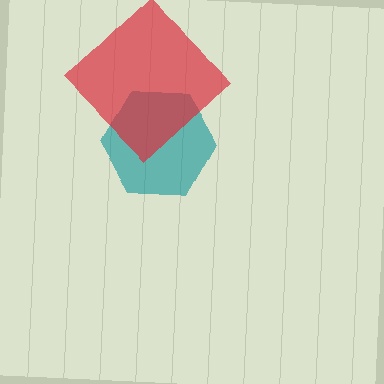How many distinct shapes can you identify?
There are 2 distinct shapes: a teal hexagon, a red diamond.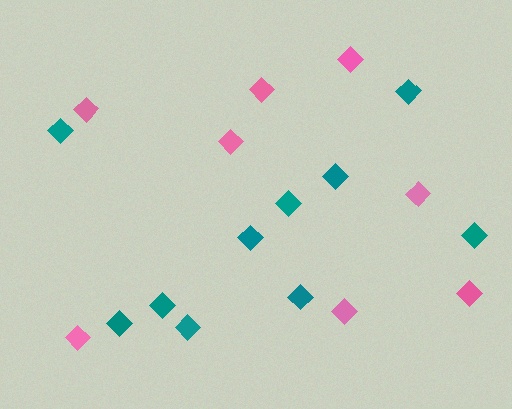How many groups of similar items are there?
There are 2 groups: one group of pink diamonds (8) and one group of teal diamonds (10).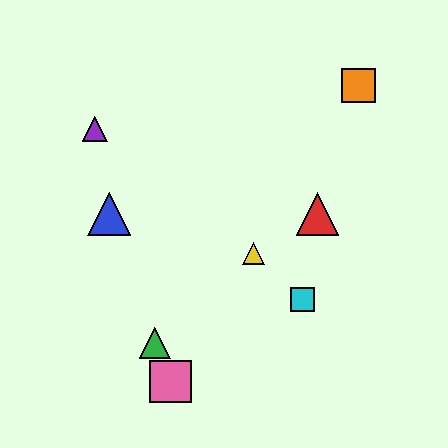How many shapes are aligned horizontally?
2 shapes (the red triangle, the blue triangle) are aligned horizontally.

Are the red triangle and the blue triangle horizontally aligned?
Yes, both are at y≈214.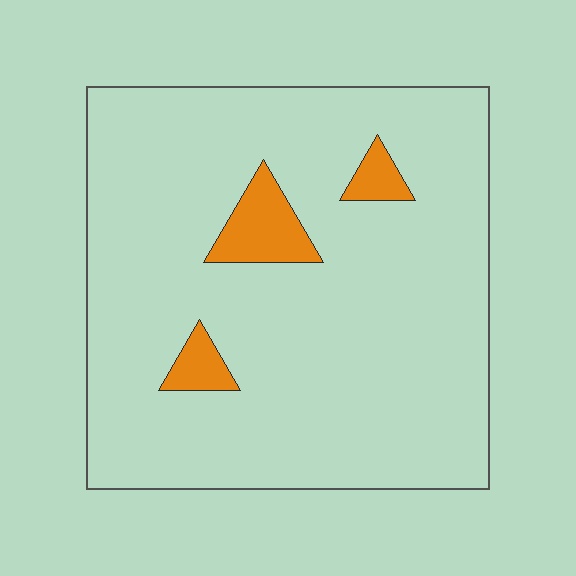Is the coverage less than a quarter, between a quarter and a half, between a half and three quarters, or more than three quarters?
Less than a quarter.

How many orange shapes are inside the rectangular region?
3.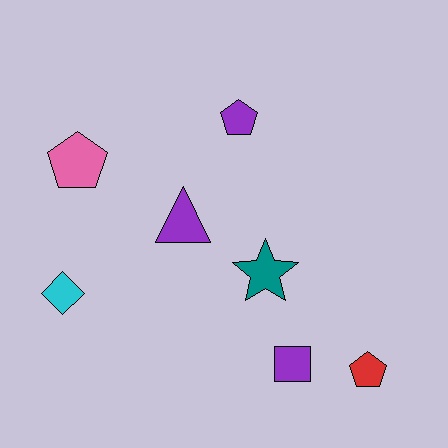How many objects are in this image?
There are 7 objects.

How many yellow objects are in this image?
There are no yellow objects.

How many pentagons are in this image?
There are 3 pentagons.